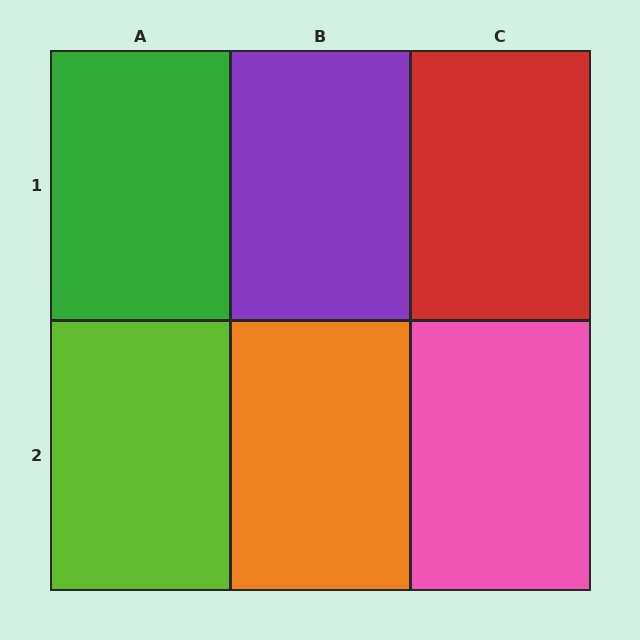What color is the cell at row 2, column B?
Orange.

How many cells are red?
1 cell is red.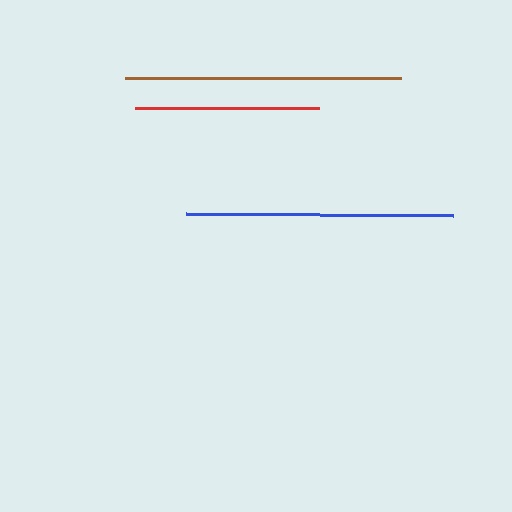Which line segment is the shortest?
The red line is the shortest at approximately 184 pixels.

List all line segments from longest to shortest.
From longest to shortest: brown, blue, red.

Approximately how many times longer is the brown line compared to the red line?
The brown line is approximately 1.5 times the length of the red line.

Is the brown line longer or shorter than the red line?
The brown line is longer than the red line.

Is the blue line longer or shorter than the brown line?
The brown line is longer than the blue line.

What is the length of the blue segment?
The blue segment is approximately 267 pixels long.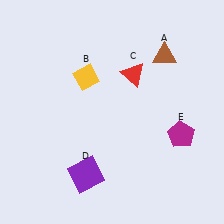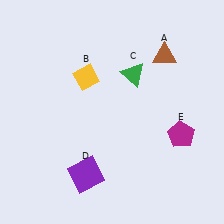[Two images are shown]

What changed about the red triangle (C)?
In Image 1, C is red. In Image 2, it changed to green.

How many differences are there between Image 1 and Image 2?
There is 1 difference between the two images.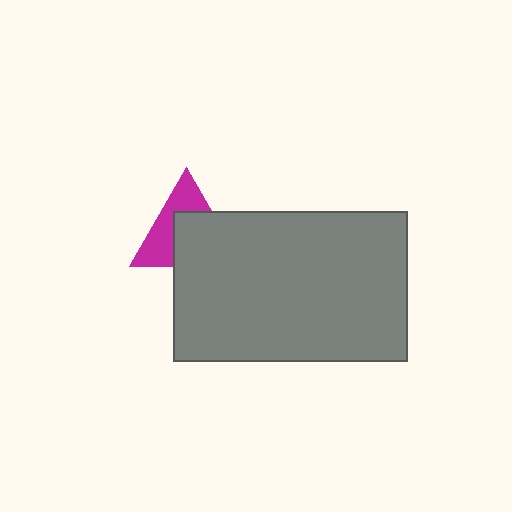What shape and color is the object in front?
The object in front is a gray rectangle.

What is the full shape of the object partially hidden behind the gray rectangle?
The partially hidden object is a magenta triangle.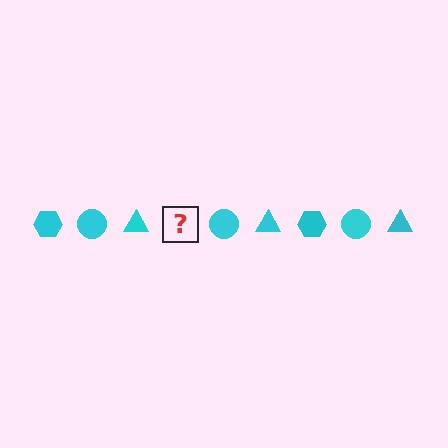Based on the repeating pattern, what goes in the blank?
The blank should be a cyan hexagon.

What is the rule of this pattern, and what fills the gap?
The rule is that the pattern cycles through hexagon, circle, triangle shapes in cyan. The gap should be filled with a cyan hexagon.